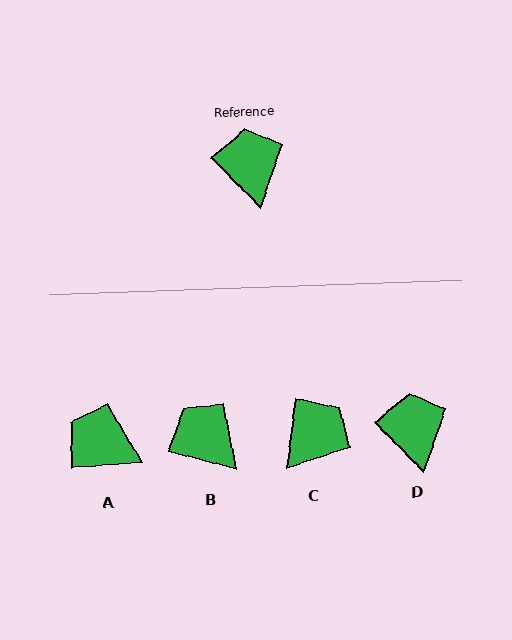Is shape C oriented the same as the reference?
No, it is off by about 53 degrees.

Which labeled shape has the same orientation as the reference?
D.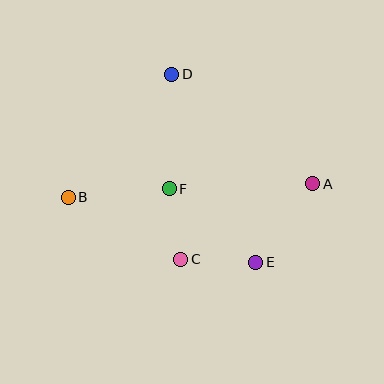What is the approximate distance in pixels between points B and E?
The distance between B and E is approximately 198 pixels.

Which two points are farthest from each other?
Points A and B are farthest from each other.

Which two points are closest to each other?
Points C and F are closest to each other.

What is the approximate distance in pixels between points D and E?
The distance between D and E is approximately 206 pixels.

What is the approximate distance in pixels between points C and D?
The distance between C and D is approximately 185 pixels.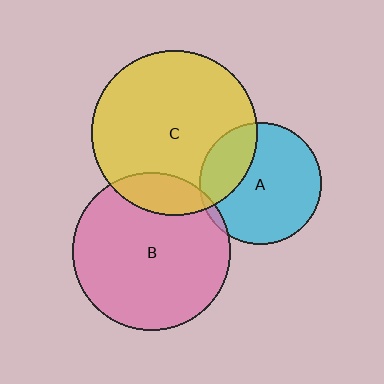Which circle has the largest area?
Circle C (yellow).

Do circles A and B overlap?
Yes.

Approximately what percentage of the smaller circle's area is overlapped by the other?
Approximately 5%.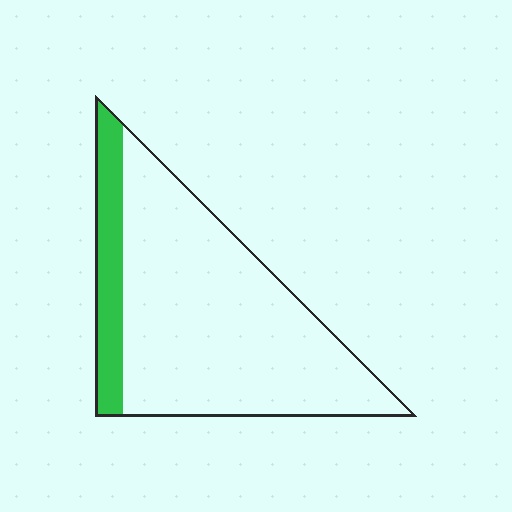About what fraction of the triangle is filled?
About one sixth (1/6).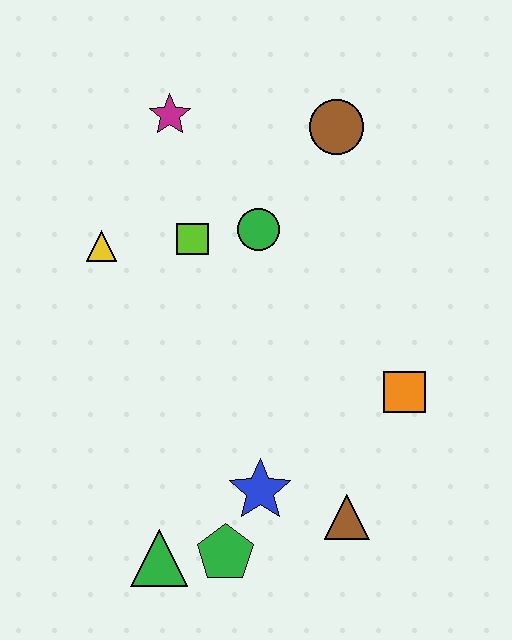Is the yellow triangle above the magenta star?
No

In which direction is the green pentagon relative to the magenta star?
The green pentagon is below the magenta star.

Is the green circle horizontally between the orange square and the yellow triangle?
Yes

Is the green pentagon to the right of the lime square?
Yes